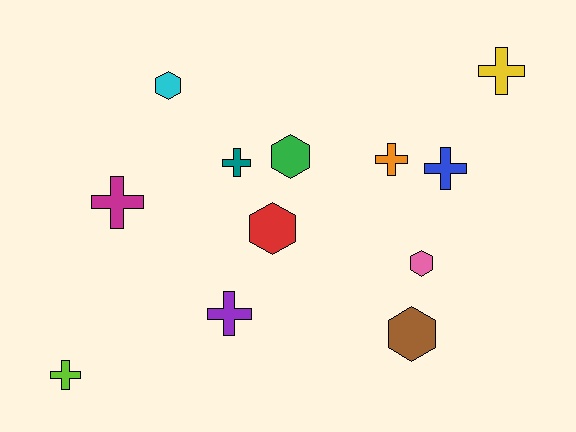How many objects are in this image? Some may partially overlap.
There are 12 objects.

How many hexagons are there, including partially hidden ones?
There are 5 hexagons.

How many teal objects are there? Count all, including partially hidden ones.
There is 1 teal object.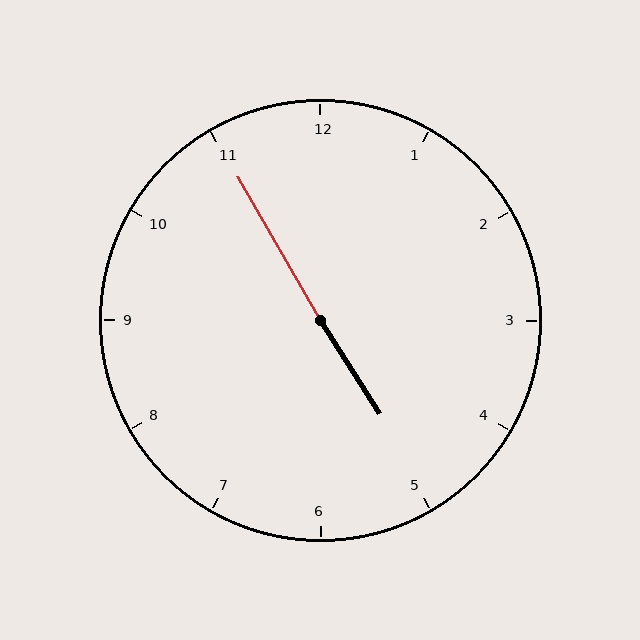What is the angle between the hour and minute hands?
Approximately 178 degrees.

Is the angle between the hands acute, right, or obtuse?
It is obtuse.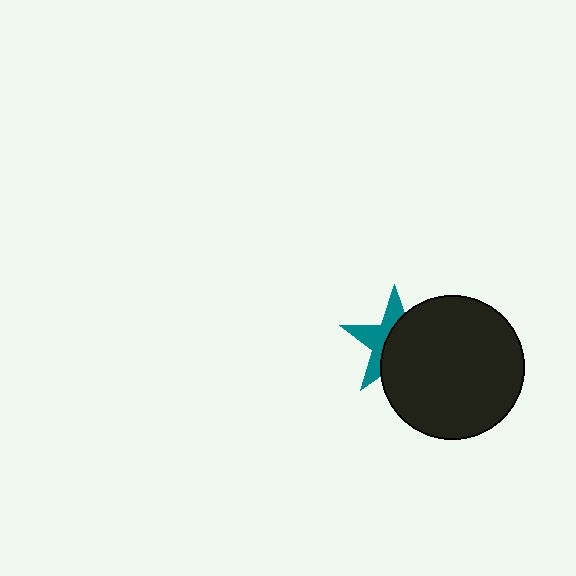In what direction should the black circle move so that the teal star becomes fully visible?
The black circle should move right. That is the shortest direction to clear the overlap and leave the teal star fully visible.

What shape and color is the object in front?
The object in front is a black circle.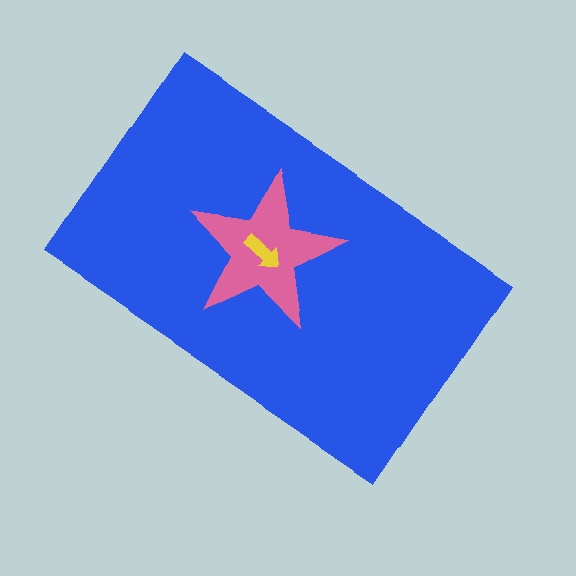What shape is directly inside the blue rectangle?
The pink star.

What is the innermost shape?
The yellow arrow.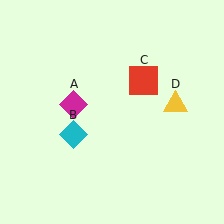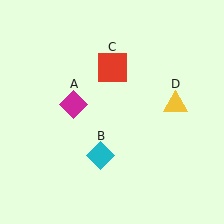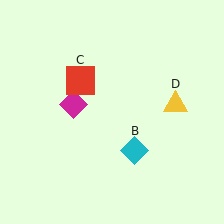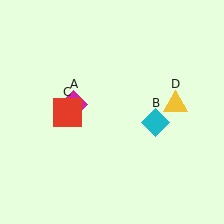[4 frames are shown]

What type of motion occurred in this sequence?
The cyan diamond (object B), red square (object C) rotated counterclockwise around the center of the scene.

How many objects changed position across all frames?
2 objects changed position: cyan diamond (object B), red square (object C).